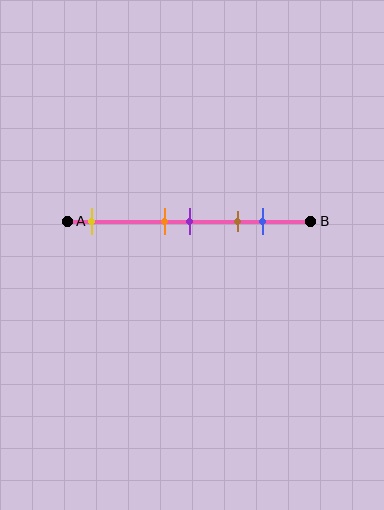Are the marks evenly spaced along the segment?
No, the marks are not evenly spaced.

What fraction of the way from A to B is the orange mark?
The orange mark is approximately 40% (0.4) of the way from A to B.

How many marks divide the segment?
There are 5 marks dividing the segment.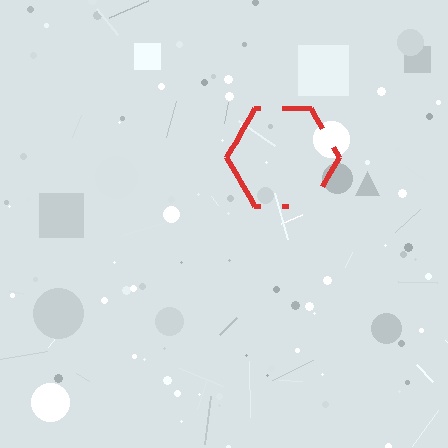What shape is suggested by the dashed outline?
The dashed outline suggests a hexagon.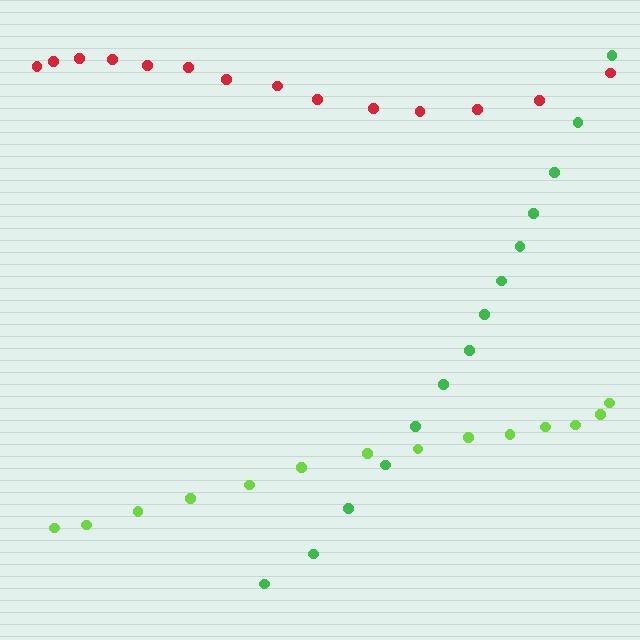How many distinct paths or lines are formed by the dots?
There are 3 distinct paths.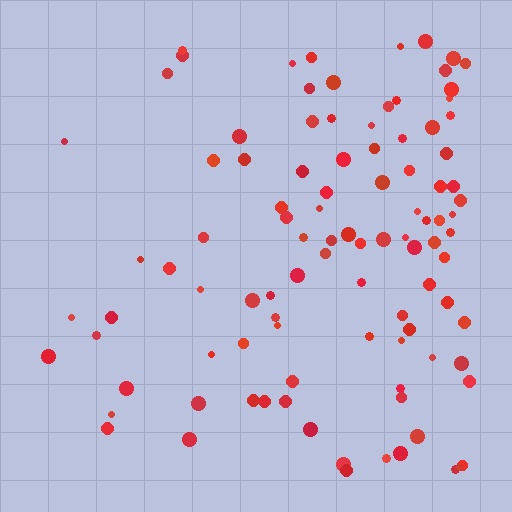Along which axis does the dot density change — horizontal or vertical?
Horizontal.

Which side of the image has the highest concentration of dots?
The right.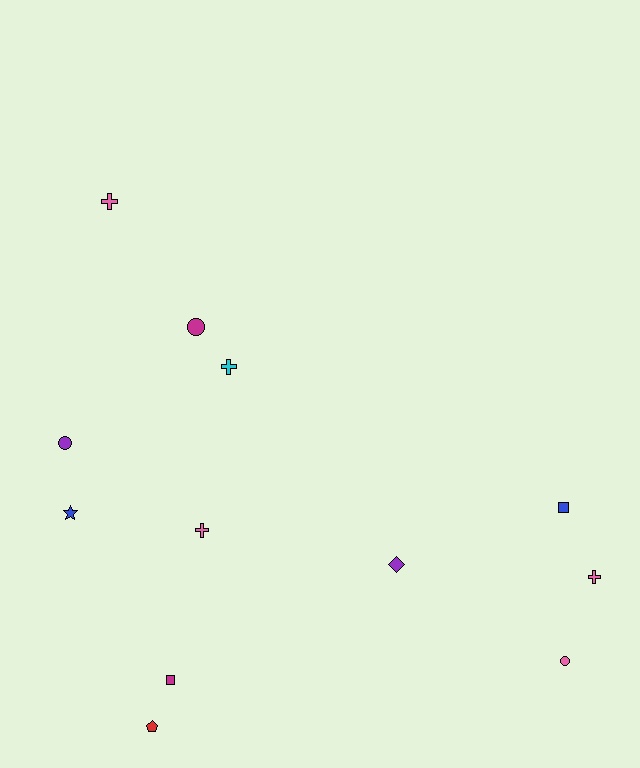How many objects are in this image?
There are 12 objects.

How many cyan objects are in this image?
There is 1 cyan object.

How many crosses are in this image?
There are 4 crosses.